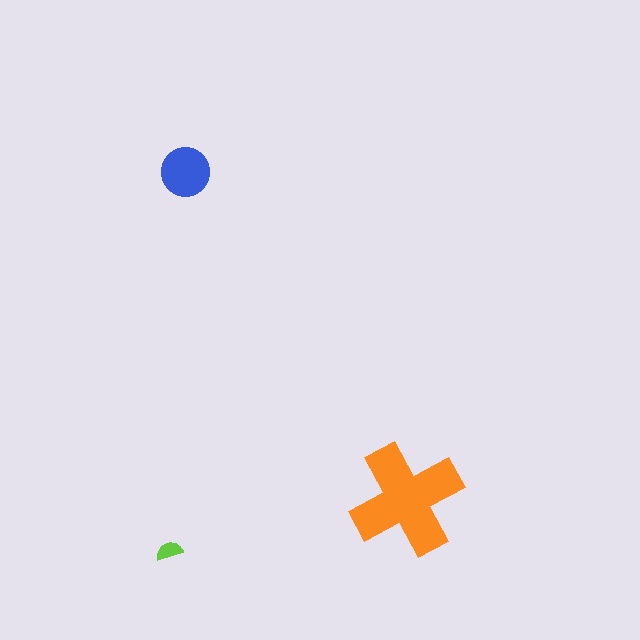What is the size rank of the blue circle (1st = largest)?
2nd.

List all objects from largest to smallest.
The orange cross, the blue circle, the lime semicircle.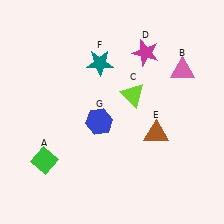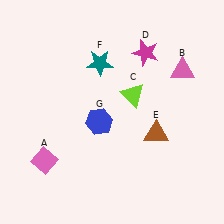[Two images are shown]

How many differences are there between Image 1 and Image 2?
There is 1 difference between the two images.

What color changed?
The diamond (A) changed from green in Image 1 to pink in Image 2.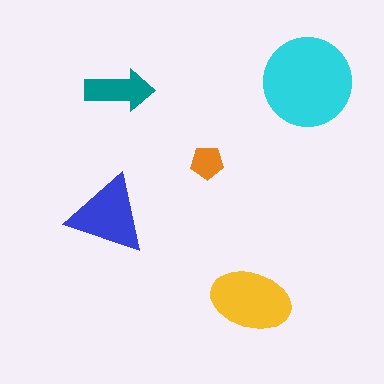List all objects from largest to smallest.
The cyan circle, the yellow ellipse, the blue triangle, the teal arrow, the orange pentagon.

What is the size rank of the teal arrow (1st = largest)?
4th.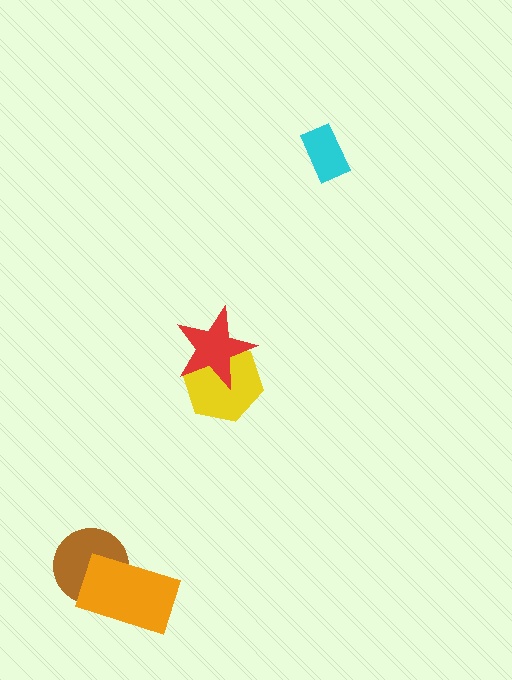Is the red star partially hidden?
No, no other shape covers it.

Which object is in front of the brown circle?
The orange rectangle is in front of the brown circle.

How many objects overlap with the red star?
1 object overlaps with the red star.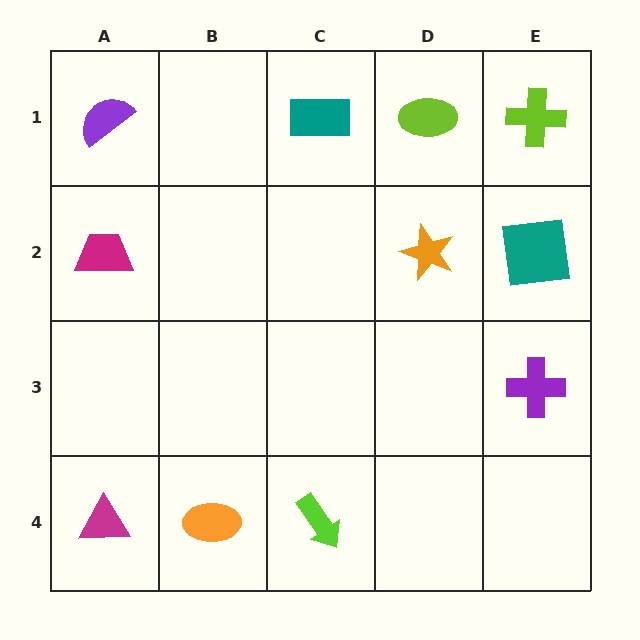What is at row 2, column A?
A magenta trapezoid.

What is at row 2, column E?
A teal square.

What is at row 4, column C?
A lime arrow.